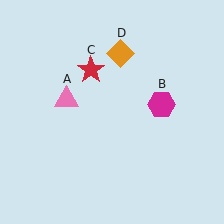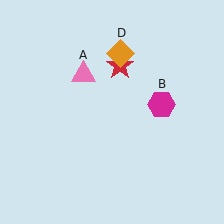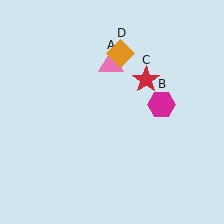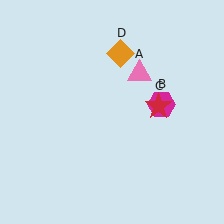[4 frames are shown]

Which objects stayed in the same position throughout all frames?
Magenta hexagon (object B) and orange diamond (object D) remained stationary.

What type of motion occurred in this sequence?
The pink triangle (object A), red star (object C) rotated clockwise around the center of the scene.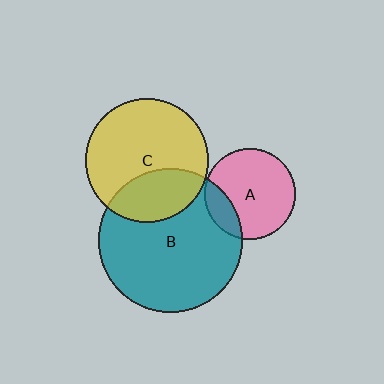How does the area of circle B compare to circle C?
Approximately 1.4 times.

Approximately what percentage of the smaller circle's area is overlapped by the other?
Approximately 30%.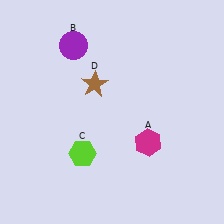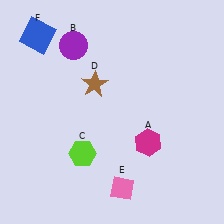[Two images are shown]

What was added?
A pink diamond (E), a blue square (F) were added in Image 2.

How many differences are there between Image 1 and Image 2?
There are 2 differences between the two images.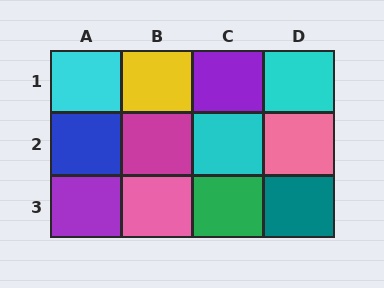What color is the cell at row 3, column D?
Teal.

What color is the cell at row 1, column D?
Cyan.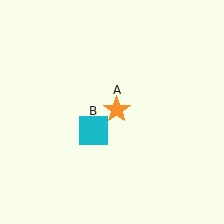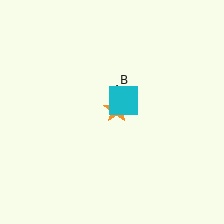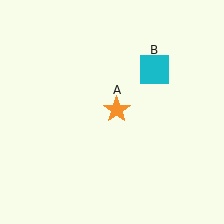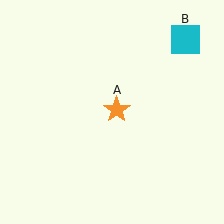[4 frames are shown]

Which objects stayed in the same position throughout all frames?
Orange star (object A) remained stationary.